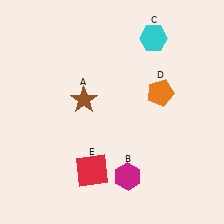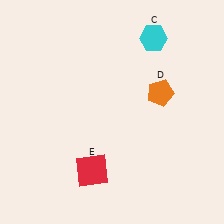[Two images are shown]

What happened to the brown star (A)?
The brown star (A) was removed in Image 2. It was in the top-left area of Image 1.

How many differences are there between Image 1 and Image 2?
There are 2 differences between the two images.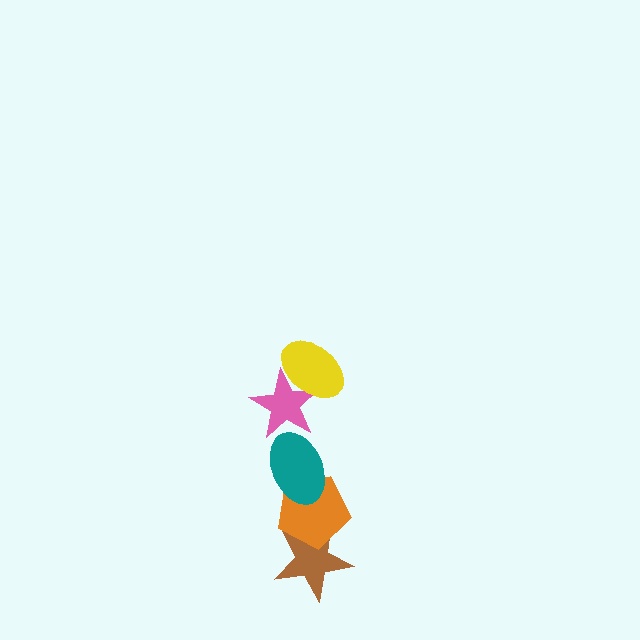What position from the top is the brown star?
The brown star is 5th from the top.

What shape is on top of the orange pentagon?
The teal ellipse is on top of the orange pentagon.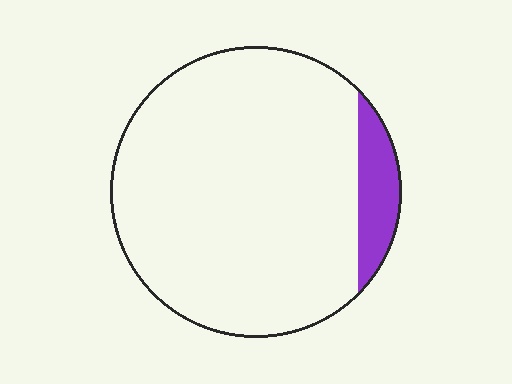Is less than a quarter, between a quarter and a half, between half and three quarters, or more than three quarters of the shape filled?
Less than a quarter.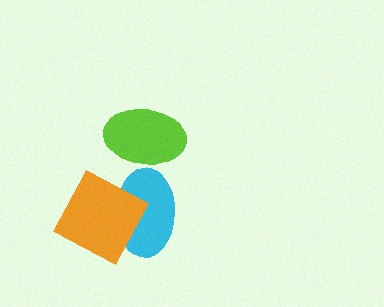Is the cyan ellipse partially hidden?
Yes, it is partially covered by another shape.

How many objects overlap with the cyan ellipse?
2 objects overlap with the cyan ellipse.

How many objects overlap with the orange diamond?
1 object overlaps with the orange diamond.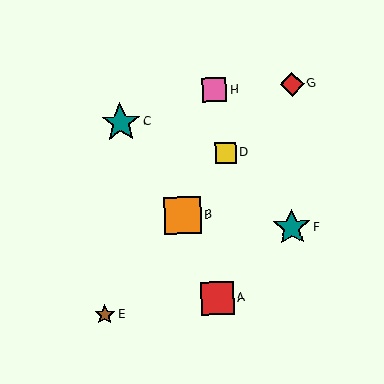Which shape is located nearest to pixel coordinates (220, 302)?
The red square (labeled A) at (217, 299) is nearest to that location.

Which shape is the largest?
The teal star (labeled C) is the largest.